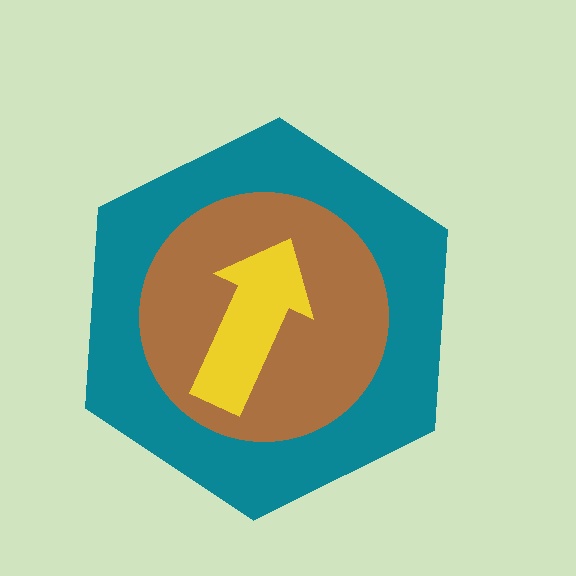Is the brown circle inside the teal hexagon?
Yes.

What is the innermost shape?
The yellow arrow.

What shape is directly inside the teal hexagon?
The brown circle.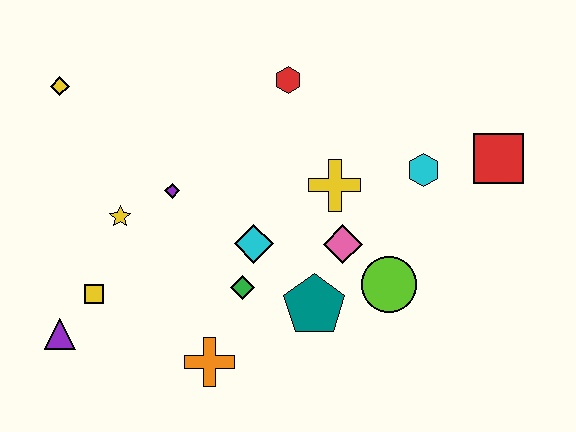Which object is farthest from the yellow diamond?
The red square is farthest from the yellow diamond.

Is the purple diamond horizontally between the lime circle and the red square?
No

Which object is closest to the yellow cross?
The pink diamond is closest to the yellow cross.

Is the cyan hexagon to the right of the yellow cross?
Yes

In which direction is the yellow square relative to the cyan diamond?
The yellow square is to the left of the cyan diamond.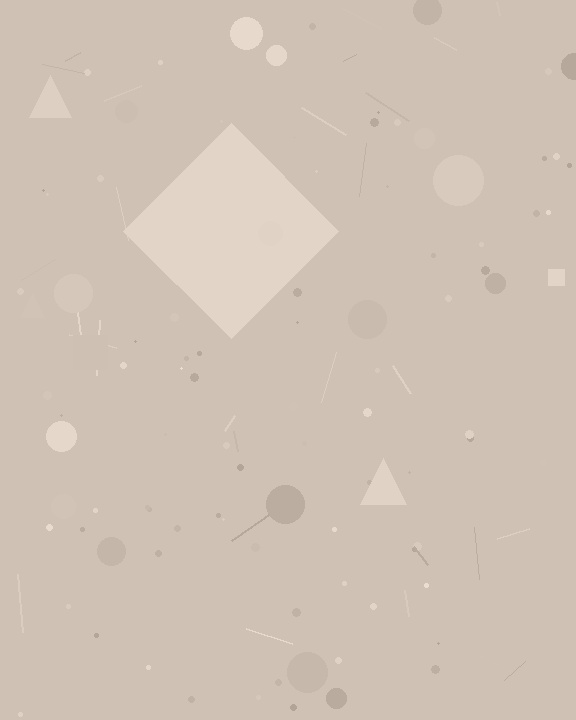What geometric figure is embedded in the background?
A diamond is embedded in the background.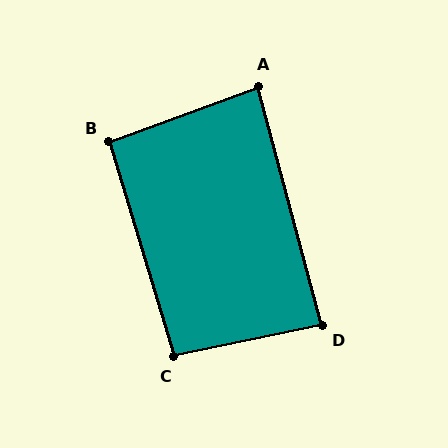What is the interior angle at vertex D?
Approximately 87 degrees (approximately right).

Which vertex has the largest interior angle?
C, at approximately 95 degrees.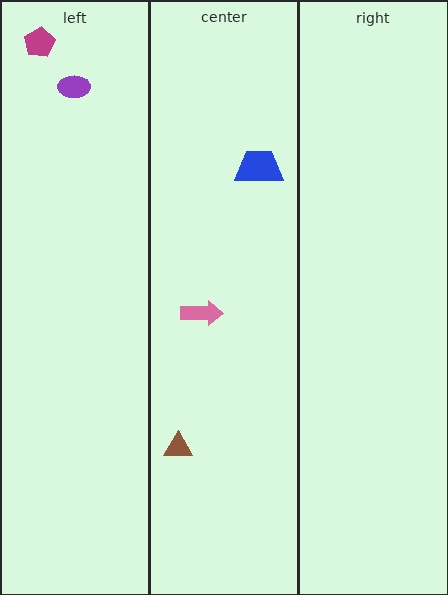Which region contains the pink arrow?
The center region.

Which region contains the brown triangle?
The center region.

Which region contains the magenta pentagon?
The left region.